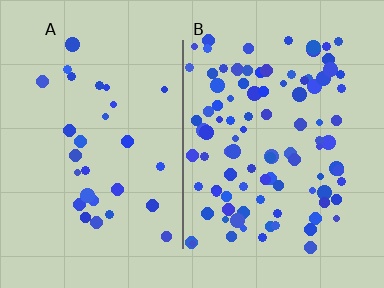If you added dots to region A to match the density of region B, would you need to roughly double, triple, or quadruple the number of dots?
Approximately triple.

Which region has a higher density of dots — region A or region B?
B (the right).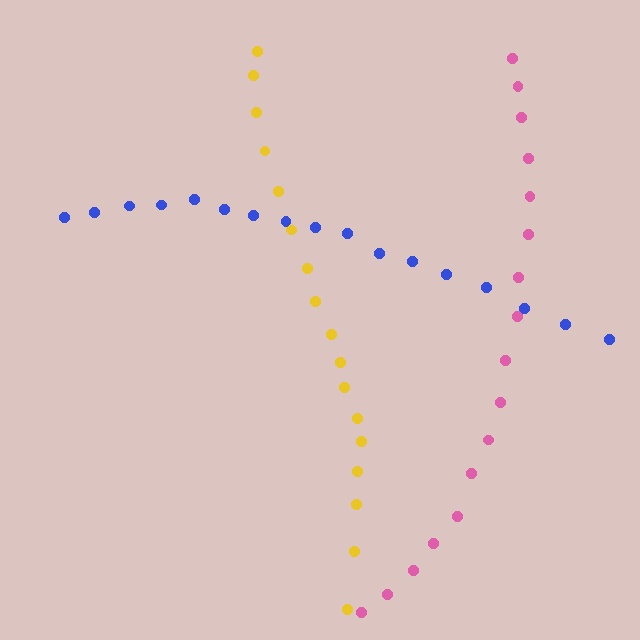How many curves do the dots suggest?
There are 3 distinct paths.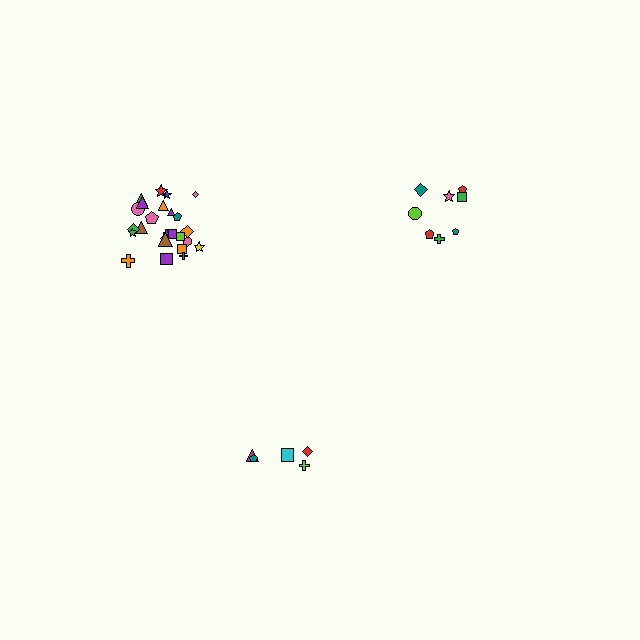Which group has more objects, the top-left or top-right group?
The top-left group.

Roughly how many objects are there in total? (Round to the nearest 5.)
Roughly 40 objects in total.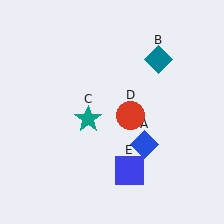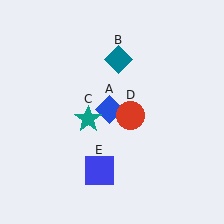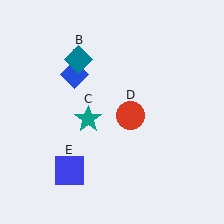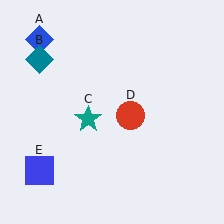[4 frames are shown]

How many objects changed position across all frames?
3 objects changed position: blue diamond (object A), teal diamond (object B), blue square (object E).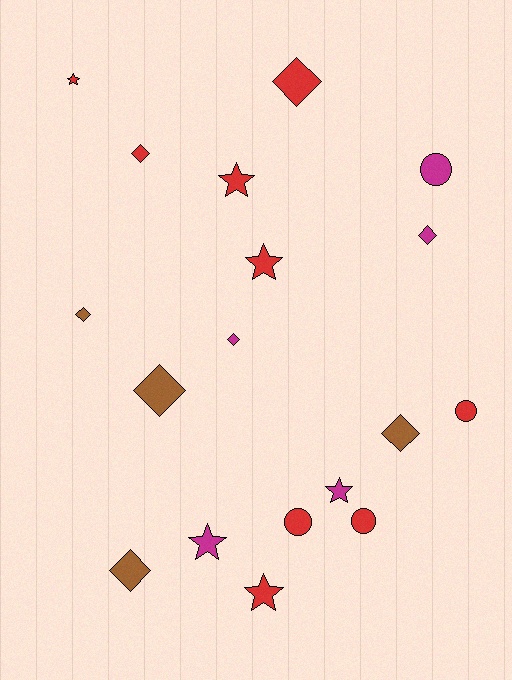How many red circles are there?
There are 3 red circles.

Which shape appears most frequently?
Diamond, with 8 objects.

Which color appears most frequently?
Red, with 9 objects.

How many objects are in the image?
There are 18 objects.